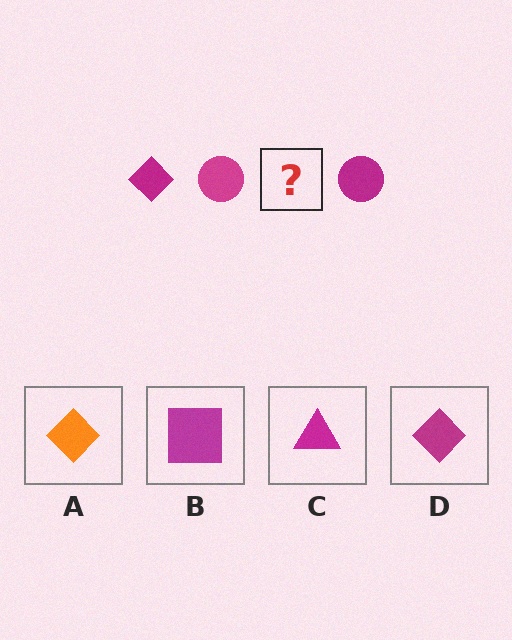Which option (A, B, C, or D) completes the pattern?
D.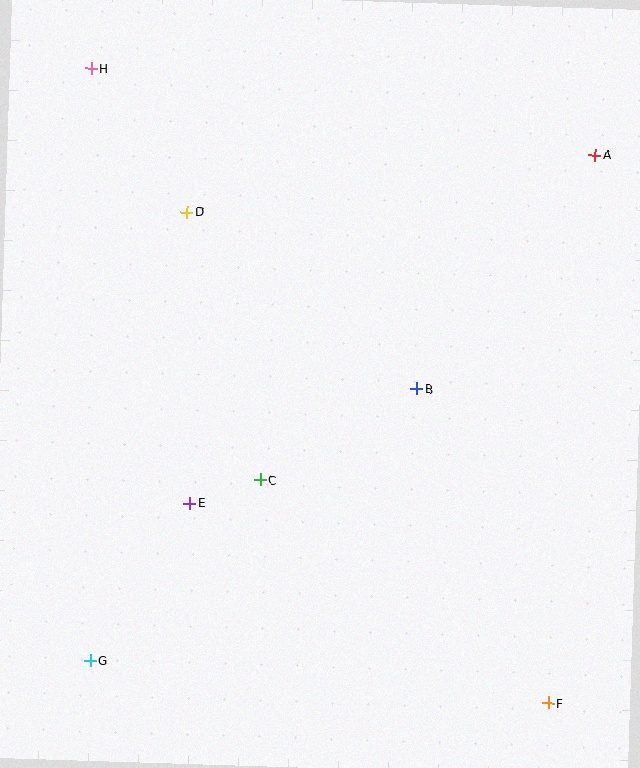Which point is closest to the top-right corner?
Point A is closest to the top-right corner.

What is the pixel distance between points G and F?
The distance between G and F is 460 pixels.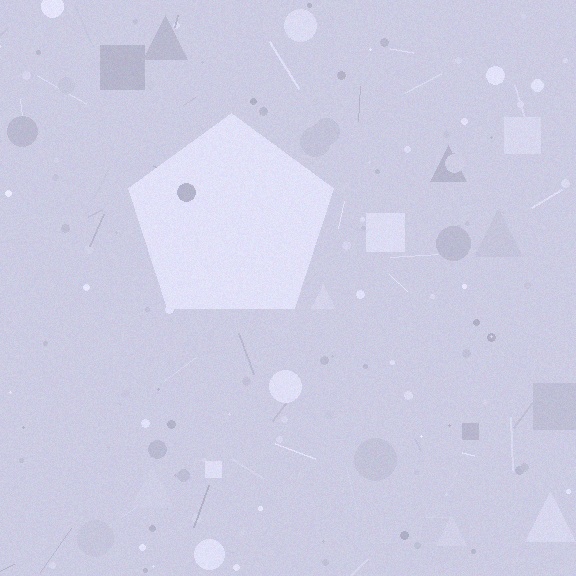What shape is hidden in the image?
A pentagon is hidden in the image.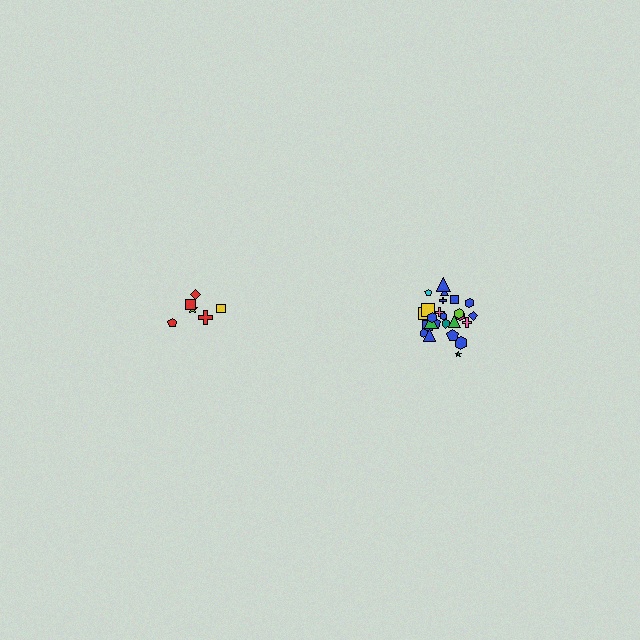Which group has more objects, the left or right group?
The right group.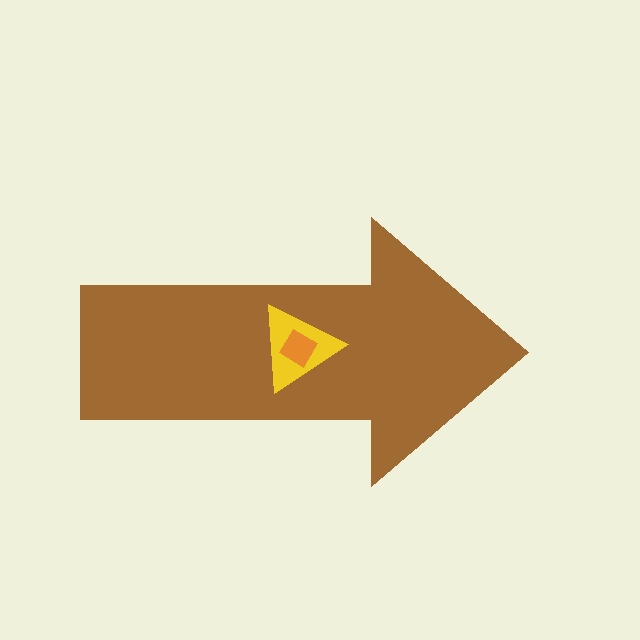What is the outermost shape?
The brown arrow.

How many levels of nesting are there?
3.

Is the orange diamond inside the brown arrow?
Yes.